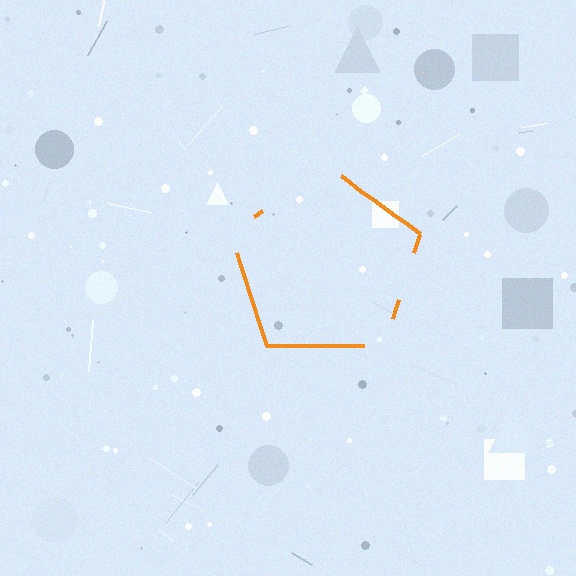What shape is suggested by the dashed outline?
The dashed outline suggests a pentagon.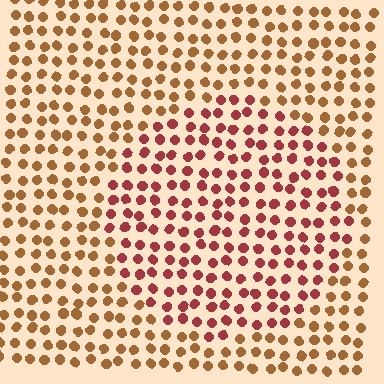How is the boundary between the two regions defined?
The boundary is defined purely by a slight shift in hue (about 34 degrees). Spacing, size, and orientation are identical on both sides.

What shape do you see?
I see a circle.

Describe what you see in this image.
The image is filled with small brown elements in a uniform arrangement. A circle-shaped region is visible where the elements are tinted to a slightly different hue, forming a subtle color boundary.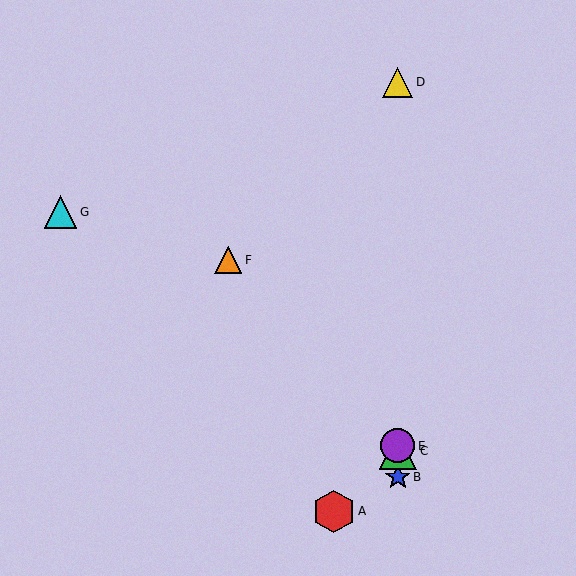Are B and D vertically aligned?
Yes, both are at x≈398.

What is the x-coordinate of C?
Object C is at x≈398.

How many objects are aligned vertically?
4 objects (B, C, D, E) are aligned vertically.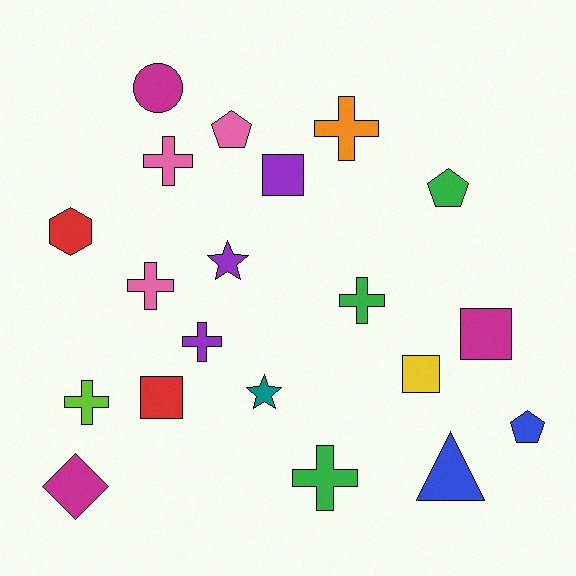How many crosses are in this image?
There are 7 crosses.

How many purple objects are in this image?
There are 3 purple objects.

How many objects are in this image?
There are 20 objects.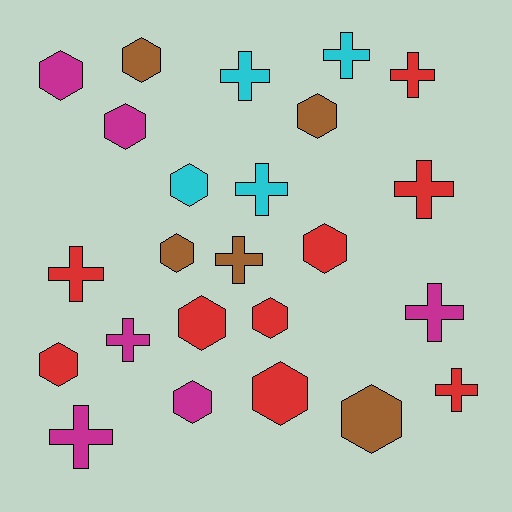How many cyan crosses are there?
There are 3 cyan crosses.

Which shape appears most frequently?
Hexagon, with 13 objects.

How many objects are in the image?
There are 24 objects.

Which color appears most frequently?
Red, with 9 objects.